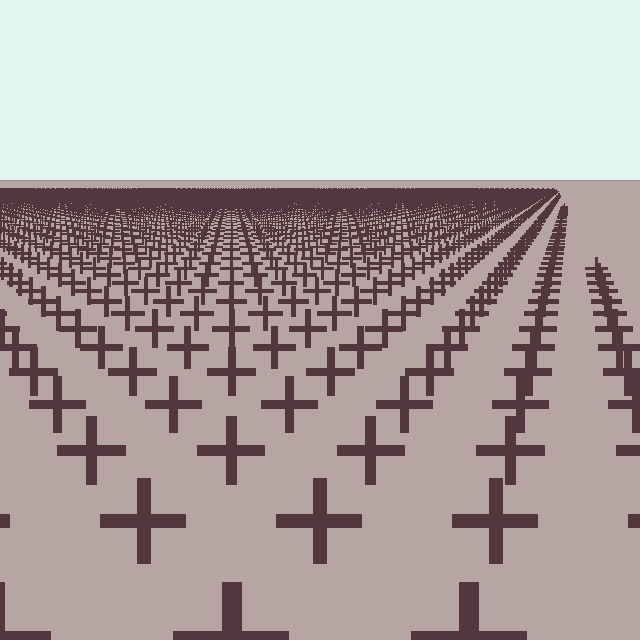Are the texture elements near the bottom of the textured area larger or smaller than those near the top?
Larger. Near the bottom, elements are closer to the viewer and appear at a bigger on-screen size.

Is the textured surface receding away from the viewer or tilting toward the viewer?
The surface is receding away from the viewer. Texture elements get smaller and denser toward the top.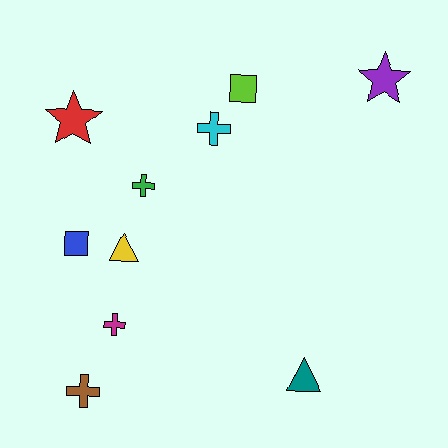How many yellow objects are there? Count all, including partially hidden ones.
There is 1 yellow object.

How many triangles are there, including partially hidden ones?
There are 2 triangles.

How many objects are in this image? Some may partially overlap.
There are 10 objects.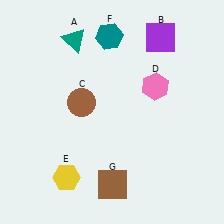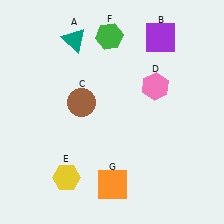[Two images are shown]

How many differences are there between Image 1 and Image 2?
There are 2 differences between the two images.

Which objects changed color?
F changed from teal to green. G changed from brown to orange.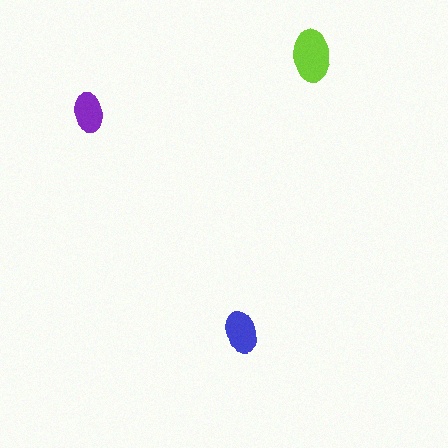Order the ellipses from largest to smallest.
the lime one, the blue one, the purple one.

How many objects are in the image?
There are 3 objects in the image.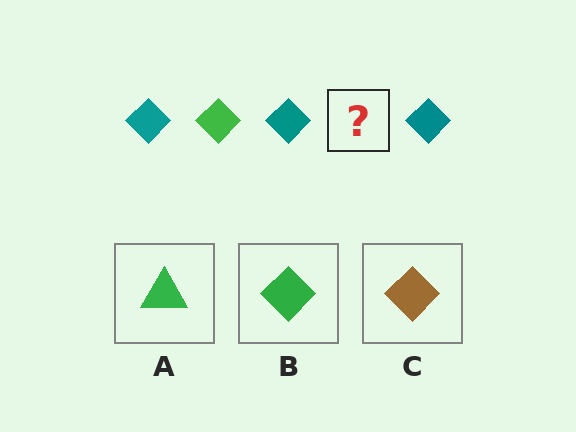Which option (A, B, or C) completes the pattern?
B.